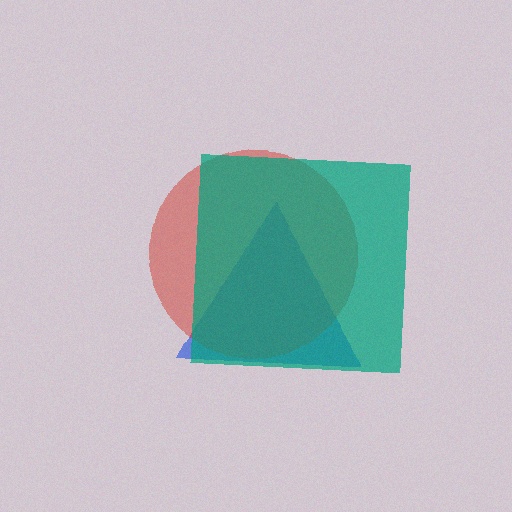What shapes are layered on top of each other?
The layered shapes are: a blue triangle, a red circle, a teal square.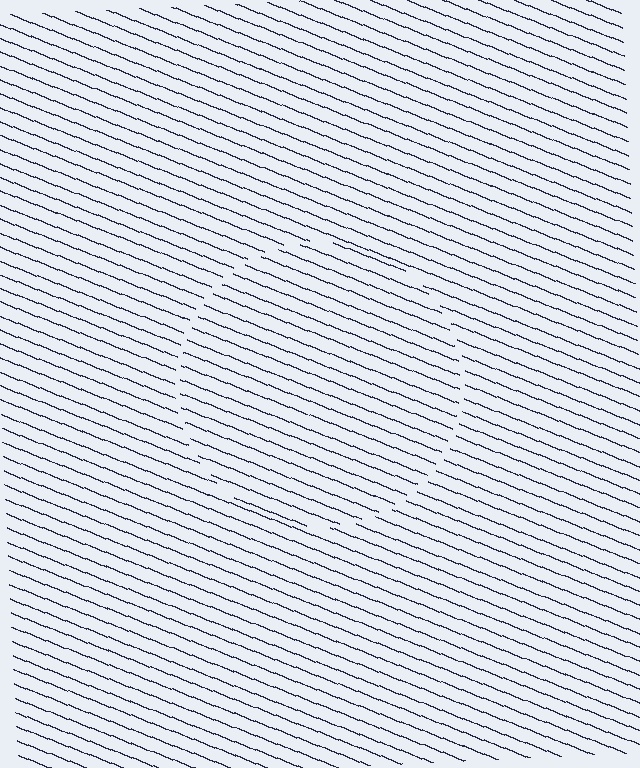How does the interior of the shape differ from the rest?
The interior of the shape contains the same grating, shifted by half a period — the contour is defined by the phase discontinuity where line-ends from the inner and outer gratings abut.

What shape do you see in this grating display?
An illusory circle. The interior of the shape contains the same grating, shifted by half a period — the contour is defined by the phase discontinuity where line-ends from the inner and outer gratings abut.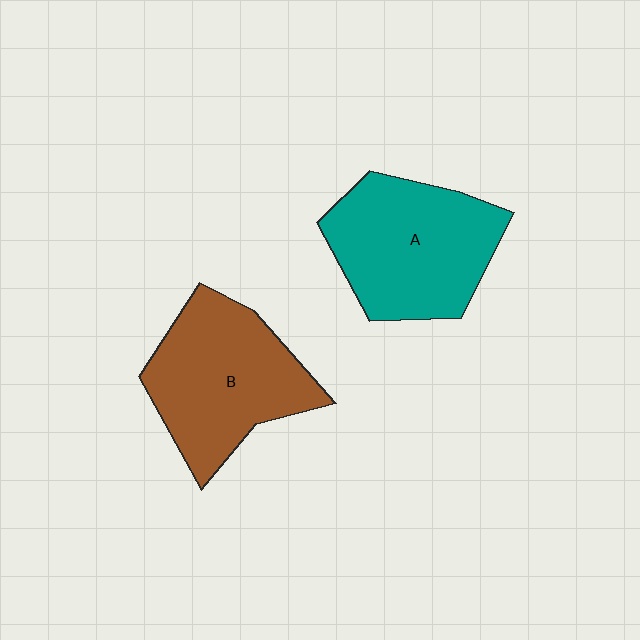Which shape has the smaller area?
Shape B (brown).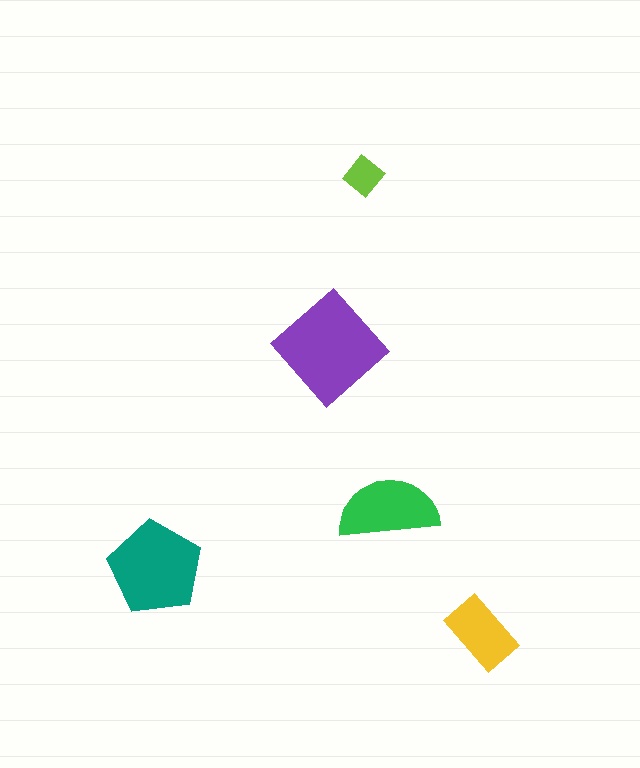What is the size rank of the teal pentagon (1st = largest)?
2nd.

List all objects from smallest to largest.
The lime diamond, the yellow rectangle, the green semicircle, the teal pentagon, the purple diamond.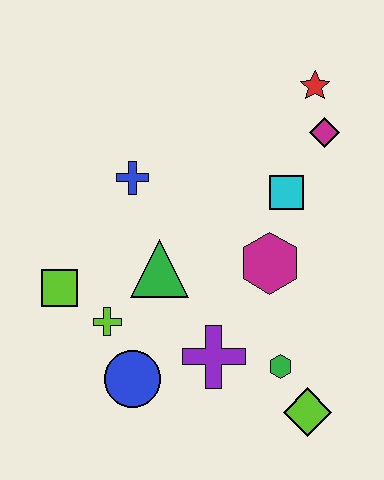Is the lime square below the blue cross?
Yes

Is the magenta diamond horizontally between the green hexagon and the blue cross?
No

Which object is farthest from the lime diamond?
The red star is farthest from the lime diamond.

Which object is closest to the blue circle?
The lime cross is closest to the blue circle.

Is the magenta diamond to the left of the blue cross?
No